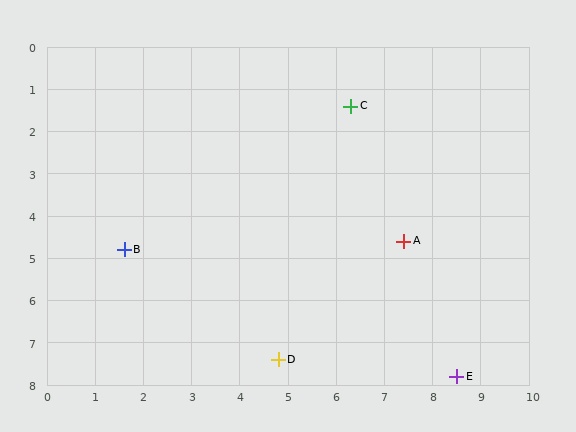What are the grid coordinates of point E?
Point E is at approximately (8.5, 7.8).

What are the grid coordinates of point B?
Point B is at approximately (1.6, 4.8).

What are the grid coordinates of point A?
Point A is at approximately (7.4, 4.6).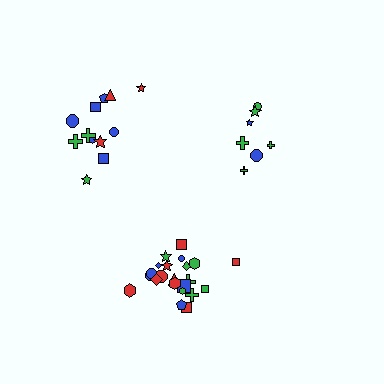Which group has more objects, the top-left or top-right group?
The top-left group.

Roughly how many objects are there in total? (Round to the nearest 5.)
Roughly 40 objects in total.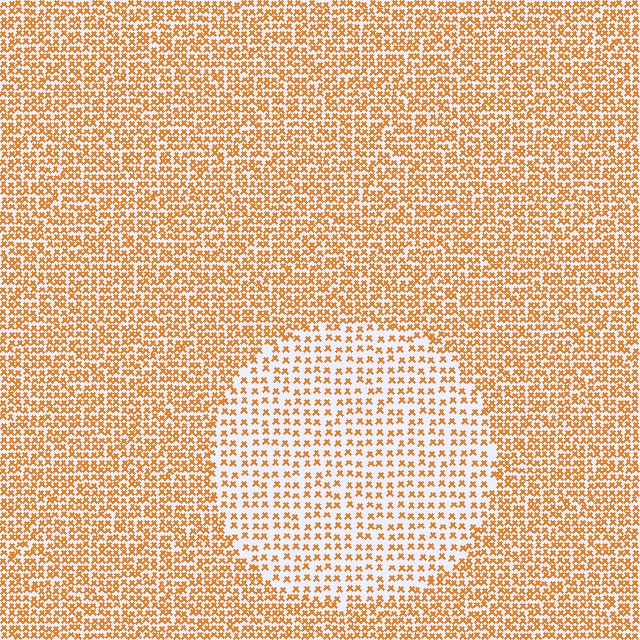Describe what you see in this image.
The image contains small orange elements arranged at two different densities. A circle-shaped region is visible where the elements are less densely packed than the surrounding area.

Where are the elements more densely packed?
The elements are more densely packed outside the circle boundary.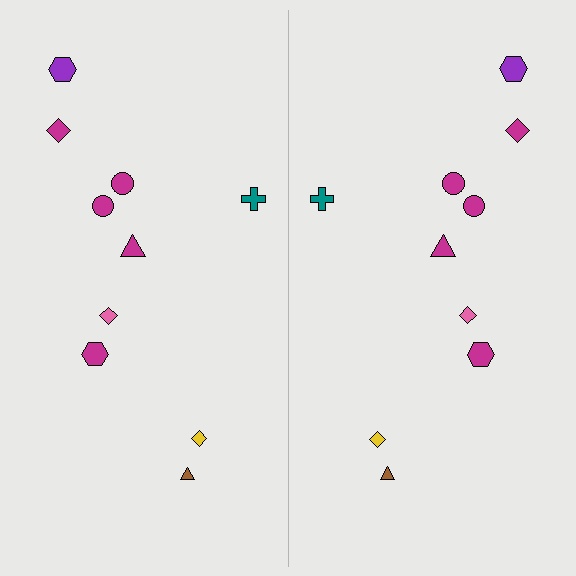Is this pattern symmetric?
Yes, this pattern has bilateral (reflection) symmetry.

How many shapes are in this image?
There are 20 shapes in this image.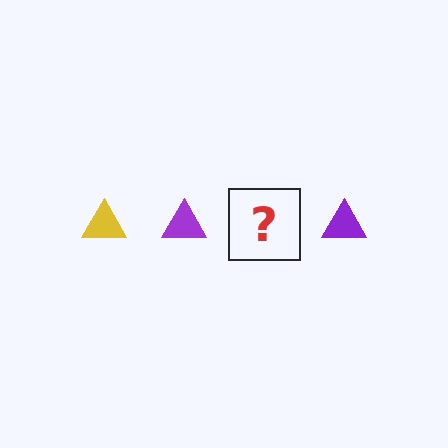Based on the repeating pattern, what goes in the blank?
The blank should be a yellow triangle.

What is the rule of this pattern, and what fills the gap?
The rule is that the pattern cycles through yellow, purple triangles. The gap should be filled with a yellow triangle.